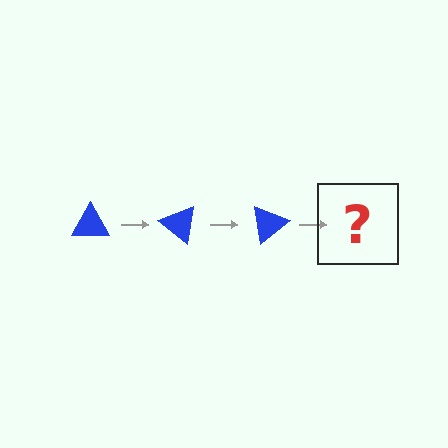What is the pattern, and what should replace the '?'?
The pattern is that the triangle rotates 40 degrees each step. The '?' should be a blue triangle rotated 120 degrees.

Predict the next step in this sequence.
The next step is a blue triangle rotated 120 degrees.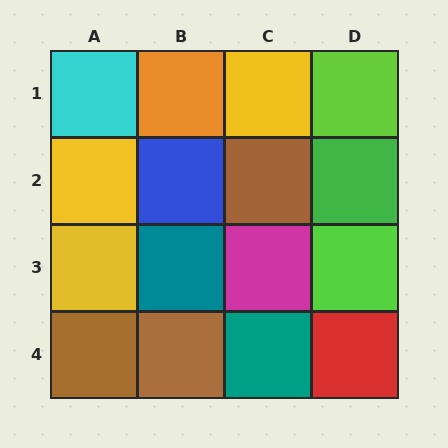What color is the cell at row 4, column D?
Red.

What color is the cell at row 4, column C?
Teal.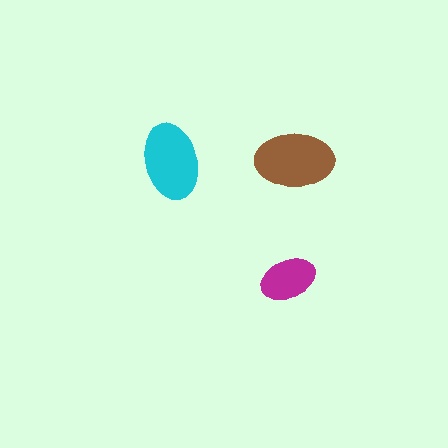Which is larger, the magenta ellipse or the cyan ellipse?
The cyan one.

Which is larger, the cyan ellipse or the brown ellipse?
The brown one.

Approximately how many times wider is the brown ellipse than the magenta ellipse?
About 1.5 times wider.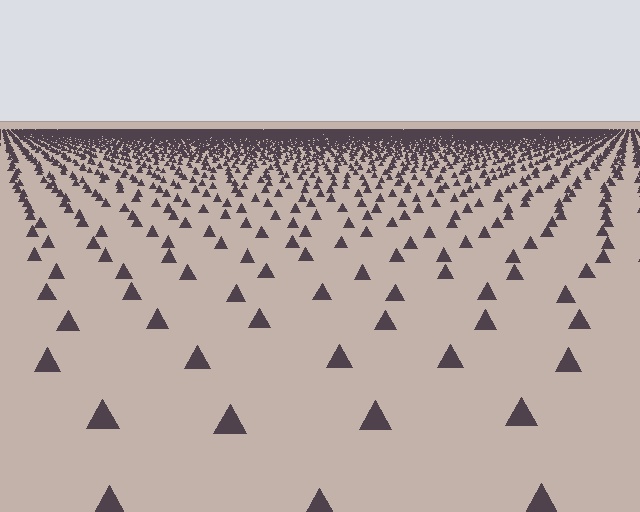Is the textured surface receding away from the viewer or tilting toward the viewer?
The surface is receding away from the viewer. Texture elements get smaller and denser toward the top.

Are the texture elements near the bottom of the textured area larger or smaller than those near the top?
Larger. Near the bottom, elements are closer to the viewer and appear at a bigger on-screen size.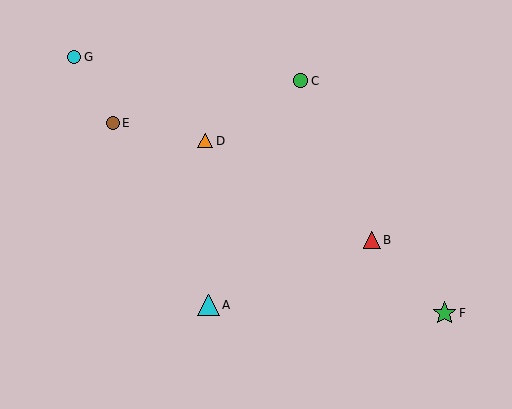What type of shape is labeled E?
Shape E is a brown circle.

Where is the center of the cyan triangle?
The center of the cyan triangle is at (209, 305).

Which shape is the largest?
The green star (labeled F) is the largest.